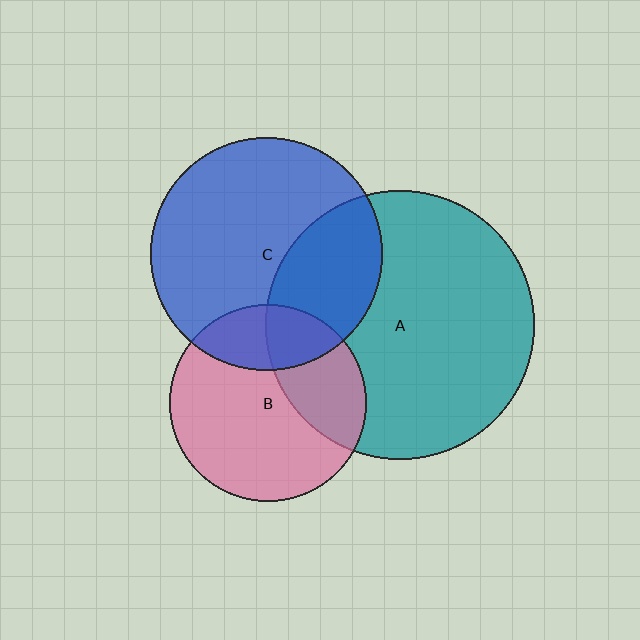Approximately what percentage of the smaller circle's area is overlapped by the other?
Approximately 25%.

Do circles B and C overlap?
Yes.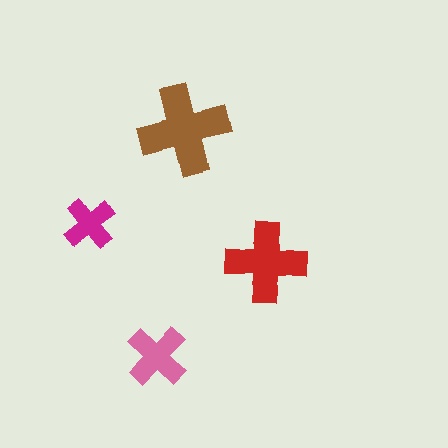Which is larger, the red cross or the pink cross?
The red one.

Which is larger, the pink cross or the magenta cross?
The pink one.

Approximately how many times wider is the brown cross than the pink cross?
About 1.5 times wider.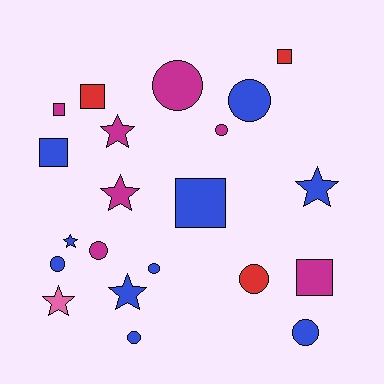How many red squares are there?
There are 2 red squares.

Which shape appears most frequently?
Circle, with 9 objects.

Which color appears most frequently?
Blue, with 10 objects.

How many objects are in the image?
There are 21 objects.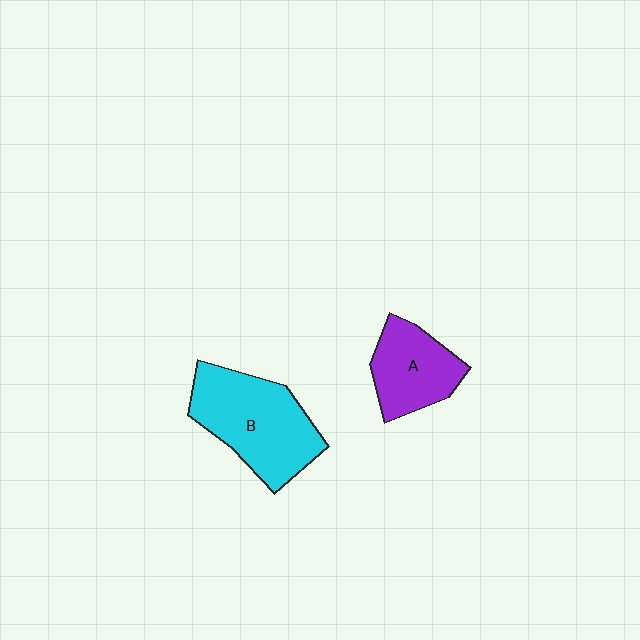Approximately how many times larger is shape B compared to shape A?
Approximately 1.6 times.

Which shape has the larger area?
Shape B (cyan).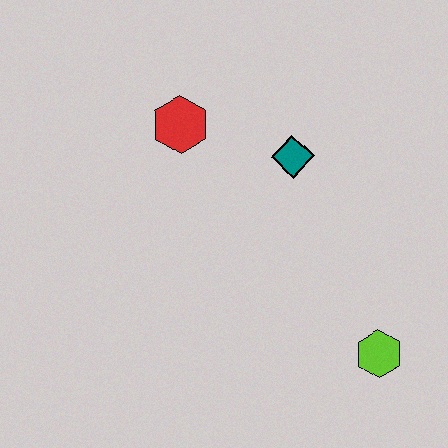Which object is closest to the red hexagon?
The teal diamond is closest to the red hexagon.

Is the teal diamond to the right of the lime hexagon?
No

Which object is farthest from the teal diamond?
The lime hexagon is farthest from the teal diamond.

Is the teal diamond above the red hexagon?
No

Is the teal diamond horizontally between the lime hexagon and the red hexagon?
Yes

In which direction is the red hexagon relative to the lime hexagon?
The red hexagon is above the lime hexagon.